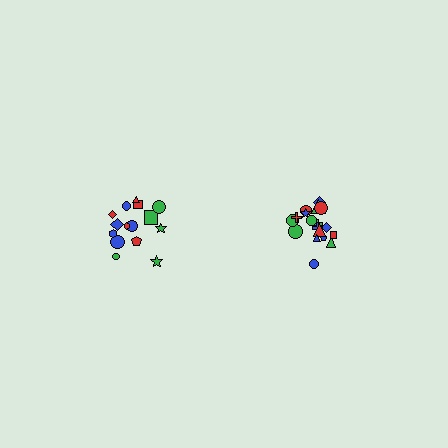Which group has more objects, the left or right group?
The right group.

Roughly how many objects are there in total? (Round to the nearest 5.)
Roughly 35 objects in total.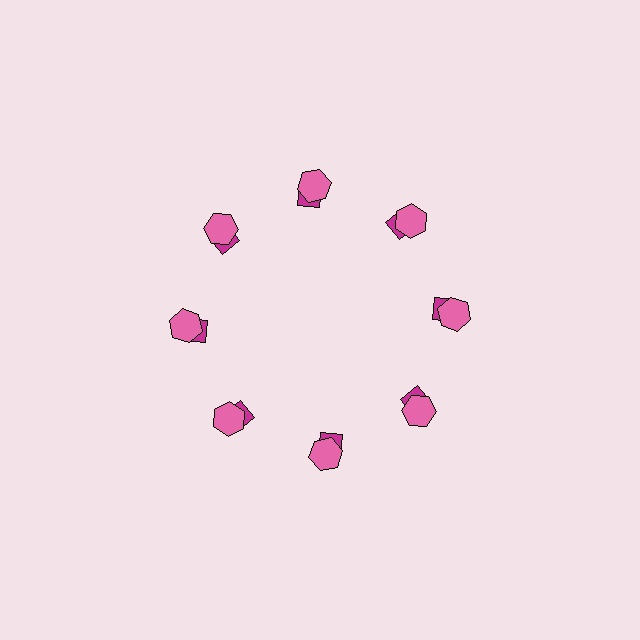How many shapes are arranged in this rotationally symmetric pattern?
There are 16 shapes, arranged in 8 groups of 2.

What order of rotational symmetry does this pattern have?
This pattern has 8-fold rotational symmetry.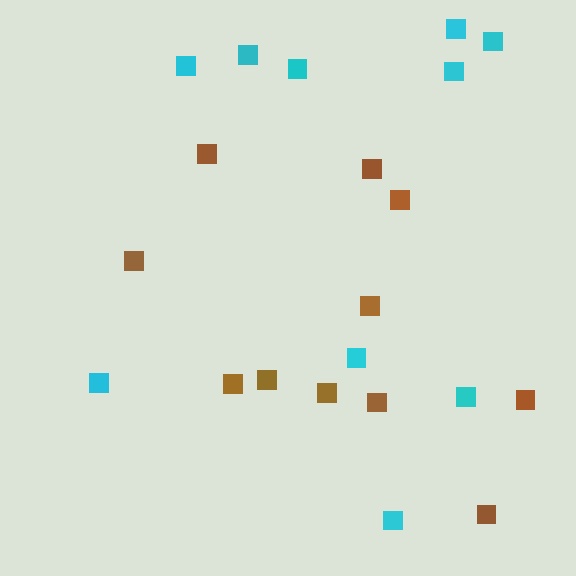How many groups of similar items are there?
There are 2 groups: one group of brown squares (11) and one group of cyan squares (10).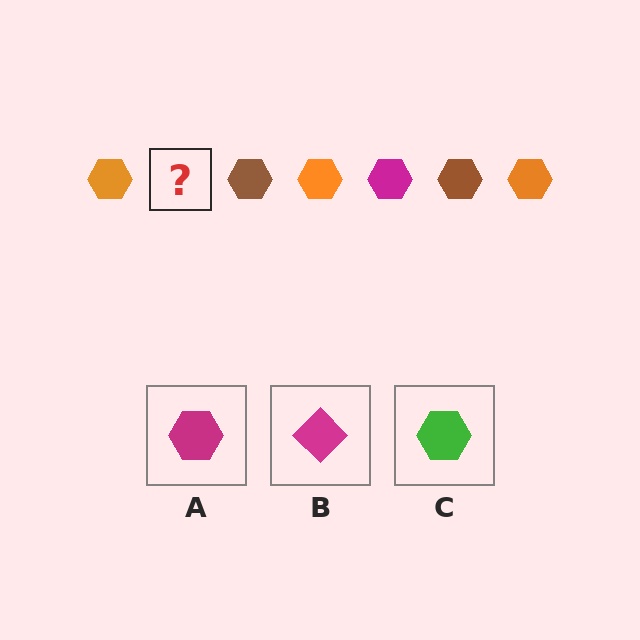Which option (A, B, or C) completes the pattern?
A.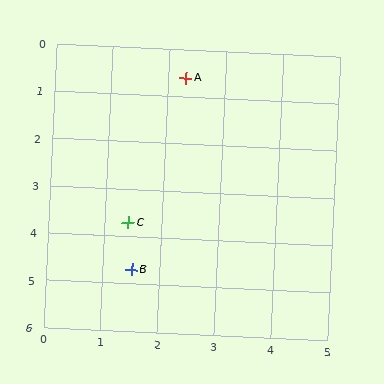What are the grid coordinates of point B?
Point B is at approximately (1.5, 4.7).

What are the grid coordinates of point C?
Point C is at approximately (1.4, 3.7).